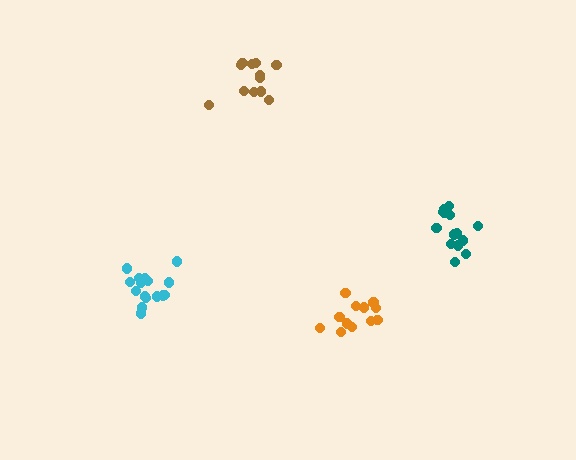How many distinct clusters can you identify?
There are 4 distinct clusters.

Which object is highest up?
The brown cluster is topmost.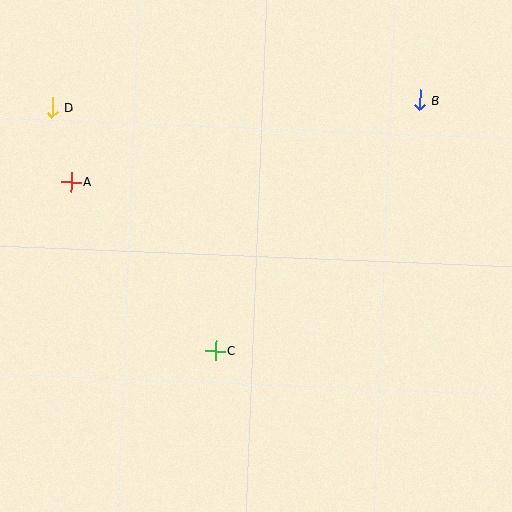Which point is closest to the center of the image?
Point C at (216, 351) is closest to the center.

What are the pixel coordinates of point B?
Point B is at (419, 100).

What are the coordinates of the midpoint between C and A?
The midpoint between C and A is at (143, 266).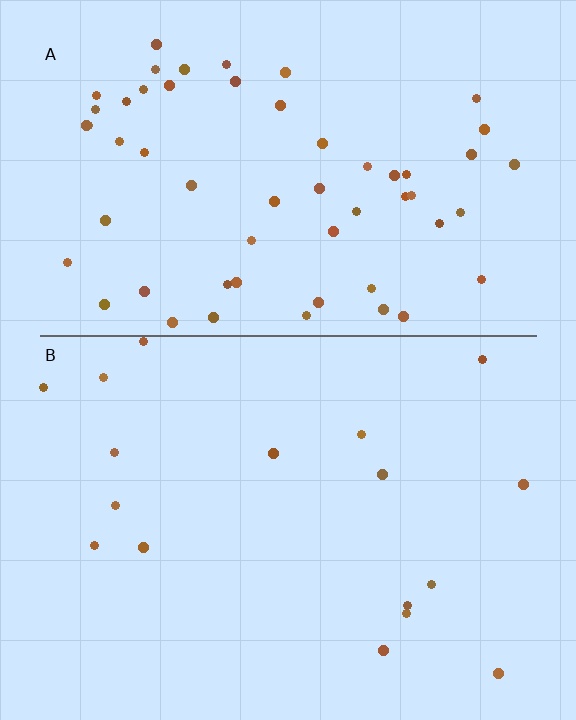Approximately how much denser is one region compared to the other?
Approximately 3.3× — region A over region B.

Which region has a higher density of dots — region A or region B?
A (the top).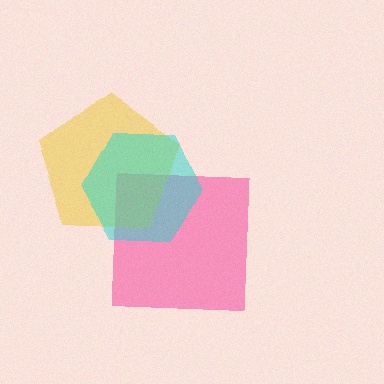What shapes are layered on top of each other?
The layered shapes are: a pink square, a yellow pentagon, a cyan hexagon.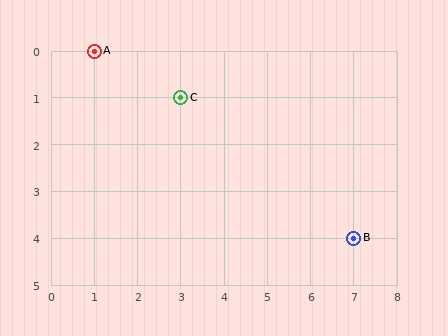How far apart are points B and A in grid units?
Points B and A are 6 columns and 4 rows apart (about 7.2 grid units diagonally).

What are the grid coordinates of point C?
Point C is at grid coordinates (3, 1).